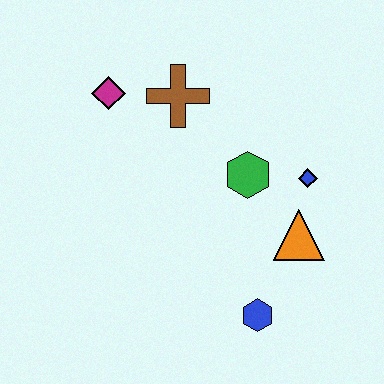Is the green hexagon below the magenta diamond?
Yes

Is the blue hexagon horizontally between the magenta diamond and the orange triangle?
Yes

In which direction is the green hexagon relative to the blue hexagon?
The green hexagon is above the blue hexagon.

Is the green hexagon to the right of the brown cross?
Yes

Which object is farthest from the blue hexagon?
The magenta diamond is farthest from the blue hexagon.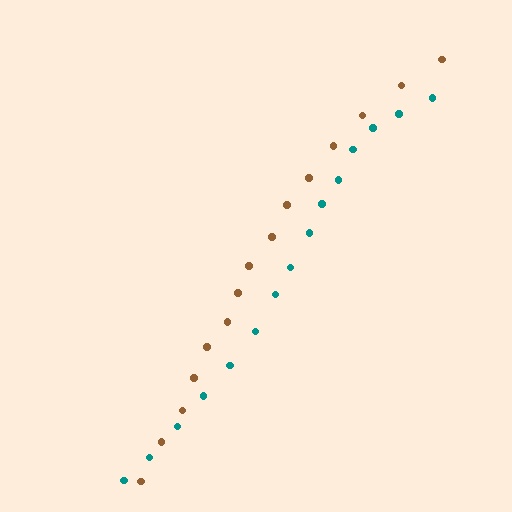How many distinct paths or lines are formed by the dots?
There are 2 distinct paths.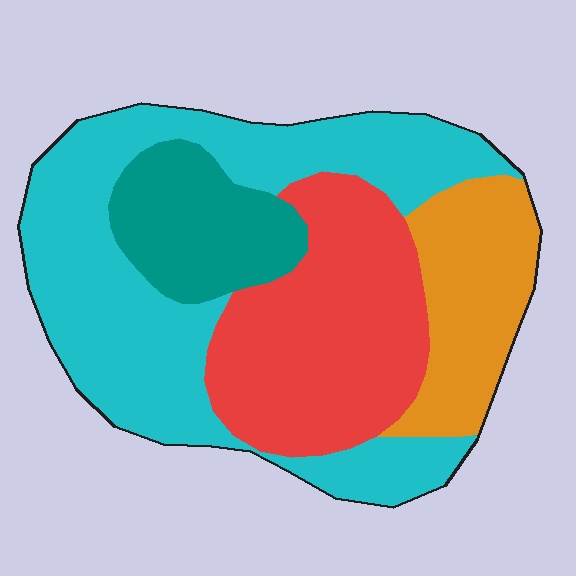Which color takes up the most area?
Cyan, at roughly 45%.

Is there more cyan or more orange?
Cyan.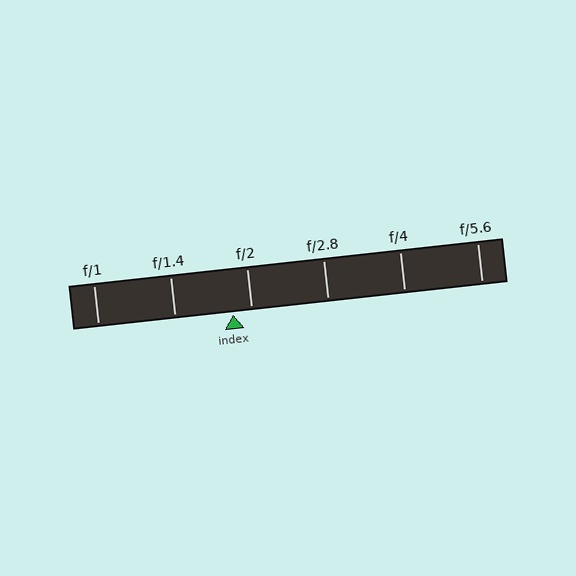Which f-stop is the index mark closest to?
The index mark is closest to f/2.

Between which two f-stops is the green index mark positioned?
The index mark is between f/1.4 and f/2.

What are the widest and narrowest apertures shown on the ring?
The widest aperture shown is f/1 and the narrowest is f/5.6.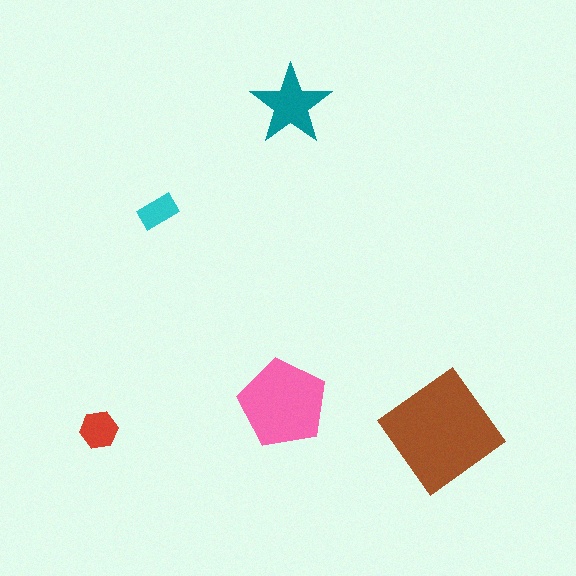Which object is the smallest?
The cyan rectangle.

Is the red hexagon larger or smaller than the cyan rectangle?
Larger.